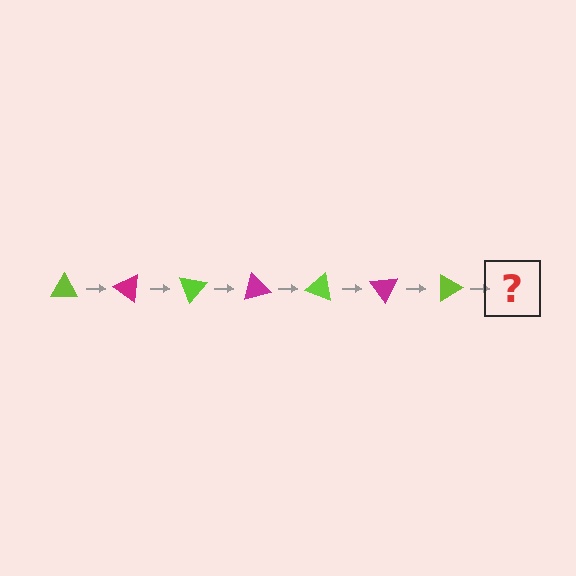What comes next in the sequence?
The next element should be a magenta triangle, rotated 245 degrees from the start.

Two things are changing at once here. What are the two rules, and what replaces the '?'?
The two rules are that it rotates 35 degrees each step and the color cycles through lime and magenta. The '?' should be a magenta triangle, rotated 245 degrees from the start.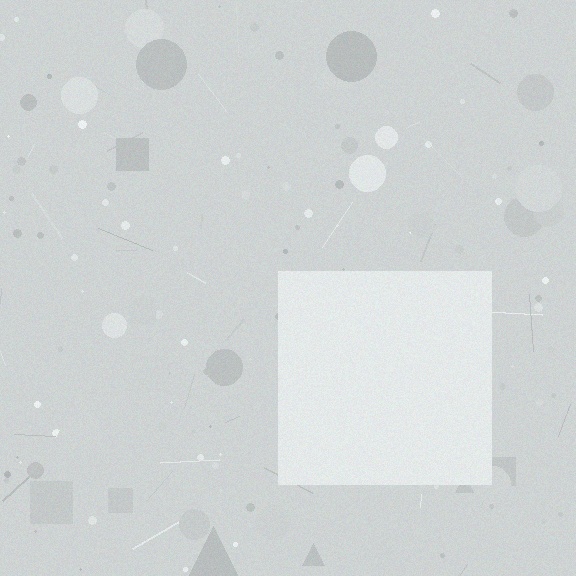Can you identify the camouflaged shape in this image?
The camouflaged shape is a square.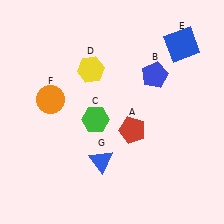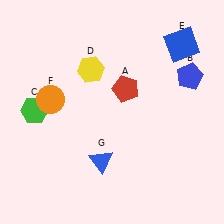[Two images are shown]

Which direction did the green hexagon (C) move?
The green hexagon (C) moved left.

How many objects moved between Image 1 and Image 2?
3 objects moved between the two images.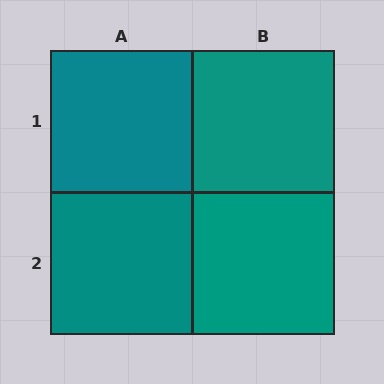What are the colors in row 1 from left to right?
Teal, teal.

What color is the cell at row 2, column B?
Teal.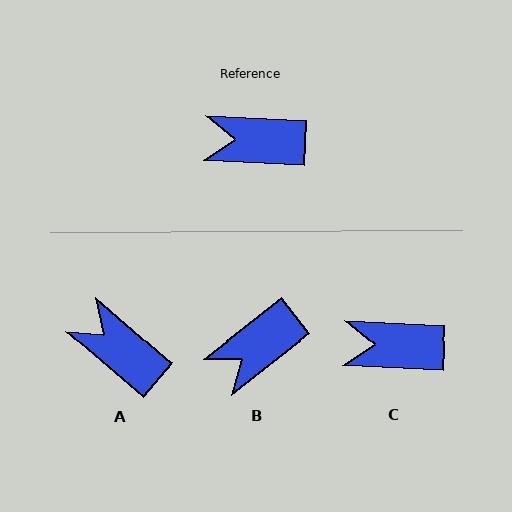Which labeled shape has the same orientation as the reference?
C.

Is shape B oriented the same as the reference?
No, it is off by about 41 degrees.